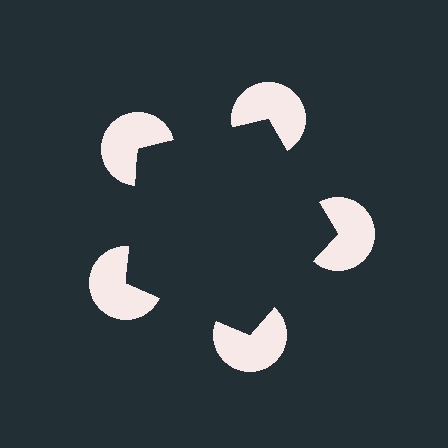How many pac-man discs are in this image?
There are 5 — one at each vertex of the illusory pentagon.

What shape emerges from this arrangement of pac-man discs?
An illusory pentagon — its edges are inferred from the aligned wedge cuts in the pac-man discs, not physically drawn.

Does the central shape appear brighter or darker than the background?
It typically appears slightly darker than the background, even though no actual brightness change is drawn.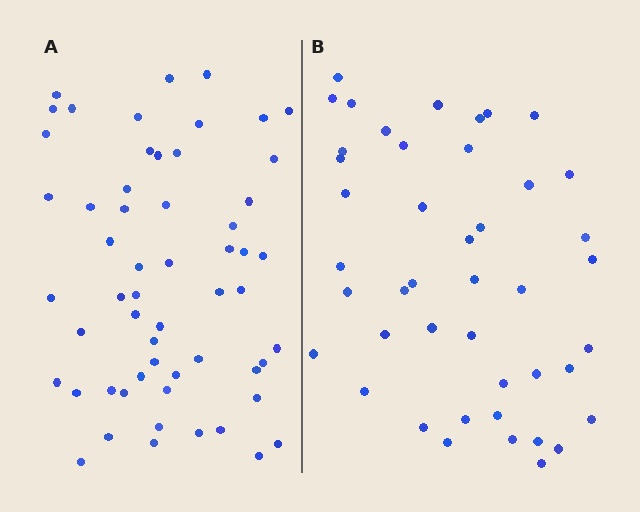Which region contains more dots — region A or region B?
Region A (the left region) has more dots.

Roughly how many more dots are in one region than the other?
Region A has approximately 15 more dots than region B.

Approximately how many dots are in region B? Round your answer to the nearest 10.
About 40 dots. (The exact count is 44, which rounds to 40.)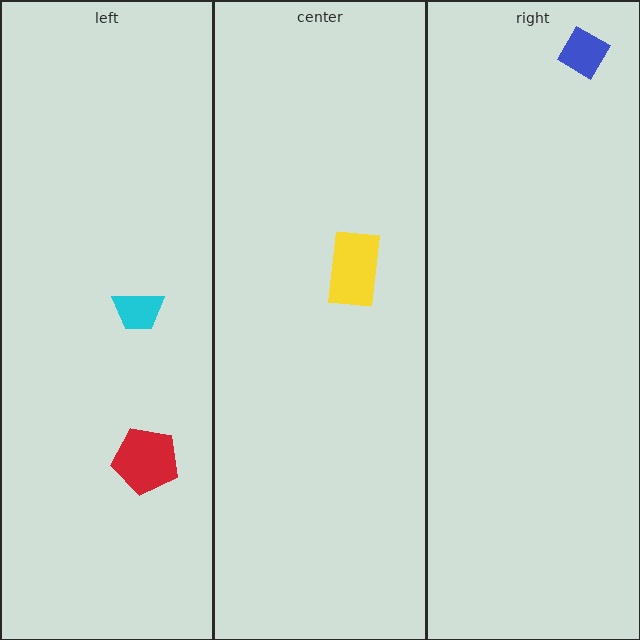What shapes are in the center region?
The yellow rectangle.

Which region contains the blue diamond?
The right region.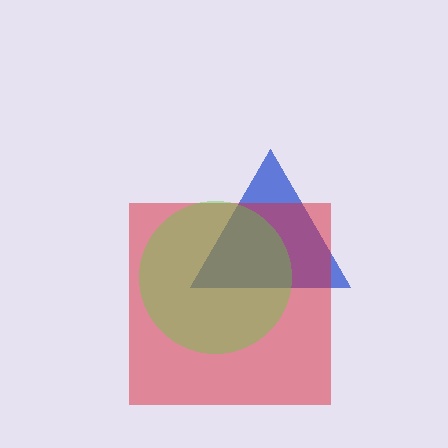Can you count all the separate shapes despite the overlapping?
Yes, there are 3 separate shapes.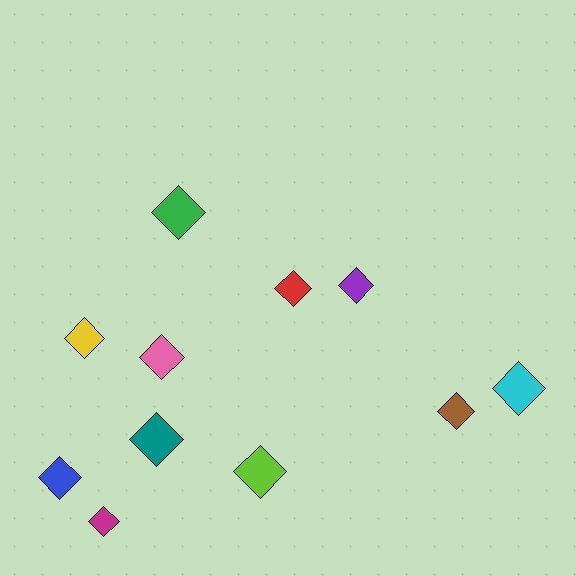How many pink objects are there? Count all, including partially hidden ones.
There is 1 pink object.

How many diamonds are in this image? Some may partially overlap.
There are 11 diamonds.